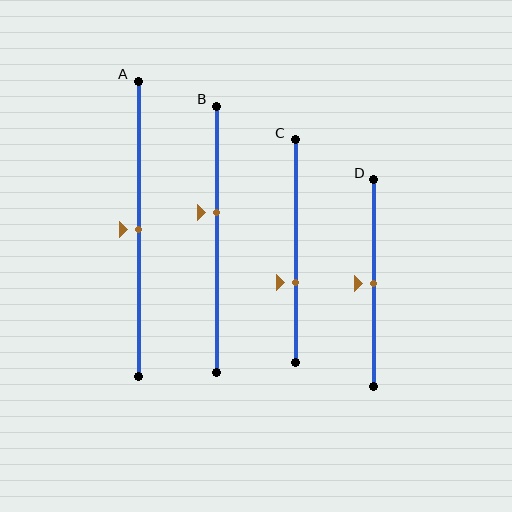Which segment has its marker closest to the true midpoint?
Segment A has its marker closest to the true midpoint.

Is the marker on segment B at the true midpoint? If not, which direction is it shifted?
No, the marker on segment B is shifted upward by about 10% of the segment length.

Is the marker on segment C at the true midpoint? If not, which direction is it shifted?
No, the marker on segment C is shifted downward by about 14% of the segment length.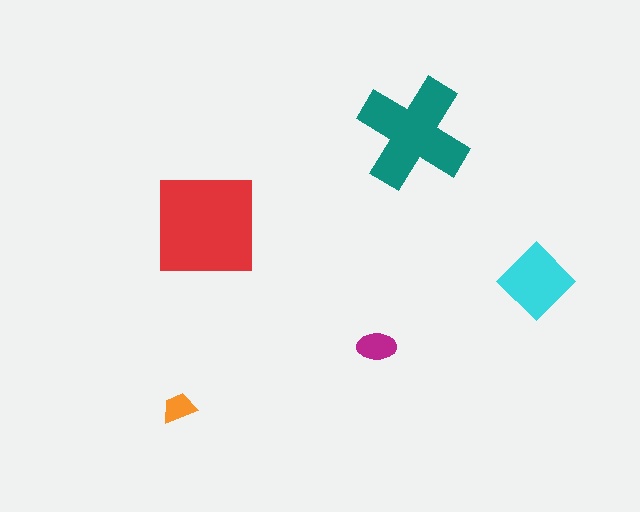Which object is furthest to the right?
The cyan diamond is rightmost.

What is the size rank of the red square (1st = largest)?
1st.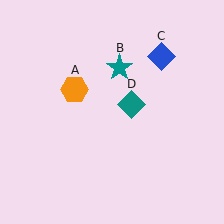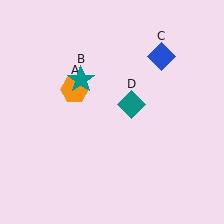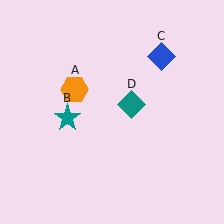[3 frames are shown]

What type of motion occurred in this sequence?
The teal star (object B) rotated counterclockwise around the center of the scene.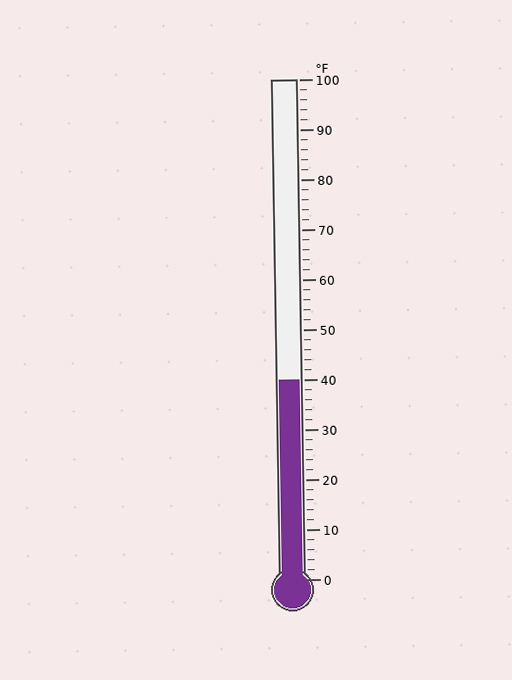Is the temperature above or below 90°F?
The temperature is below 90°F.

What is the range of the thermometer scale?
The thermometer scale ranges from 0°F to 100°F.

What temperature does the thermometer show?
The thermometer shows approximately 40°F.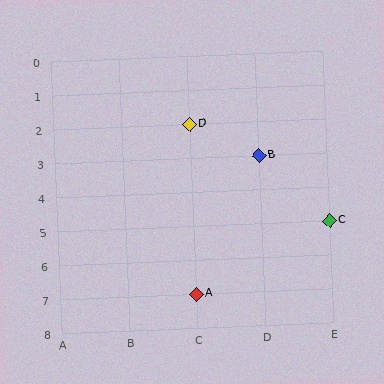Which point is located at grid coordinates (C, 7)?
Point A is at (C, 7).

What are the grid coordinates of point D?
Point D is at grid coordinates (C, 2).